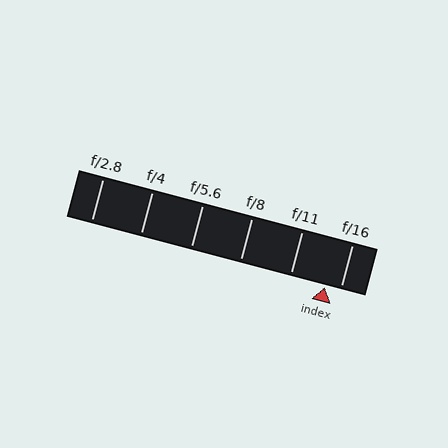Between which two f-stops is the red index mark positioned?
The index mark is between f/11 and f/16.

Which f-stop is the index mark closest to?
The index mark is closest to f/16.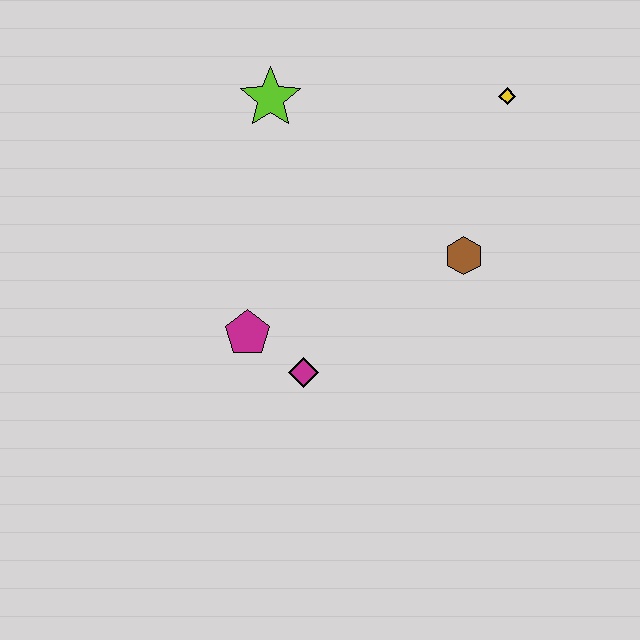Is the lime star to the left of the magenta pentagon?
No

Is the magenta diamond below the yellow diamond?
Yes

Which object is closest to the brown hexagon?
The yellow diamond is closest to the brown hexagon.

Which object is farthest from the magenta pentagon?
The yellow diamond is farthest from the magenta pentagon.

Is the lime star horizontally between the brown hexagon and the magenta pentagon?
Yes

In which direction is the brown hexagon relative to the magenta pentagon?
The brown hexagon is to the right of the magenta pentagon.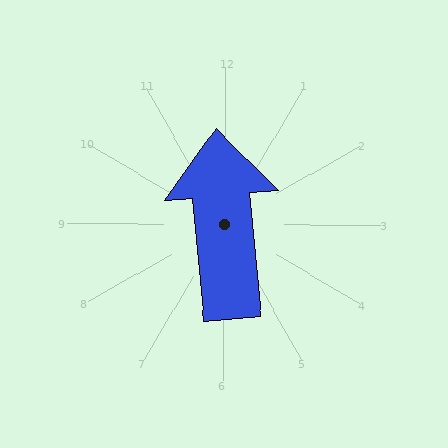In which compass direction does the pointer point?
North.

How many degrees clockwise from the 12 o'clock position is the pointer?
Approximately 355 degrees.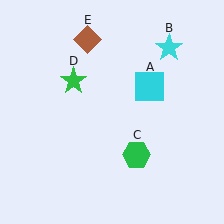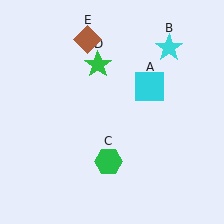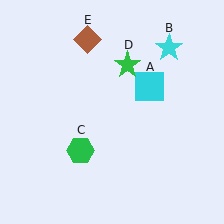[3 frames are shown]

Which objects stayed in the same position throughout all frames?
Cyan square (object A) and cyan star (object B) and brown diamond (object E) remained stationary.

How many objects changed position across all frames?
2 objects changed position: green hexagon (object C), green star (object D).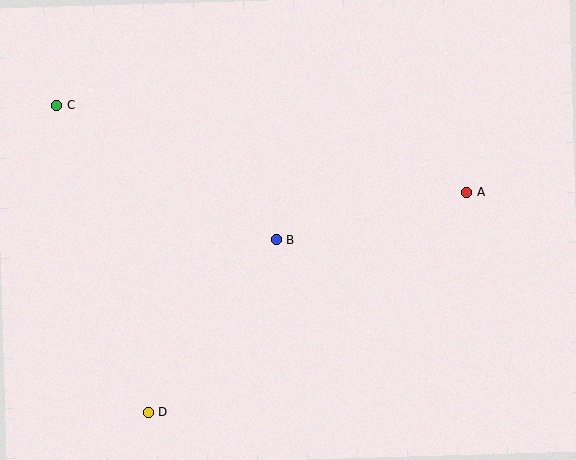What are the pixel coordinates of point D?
Point D is at (149, 412).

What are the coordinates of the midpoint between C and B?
The midpoint between C and B is at (167, 173).